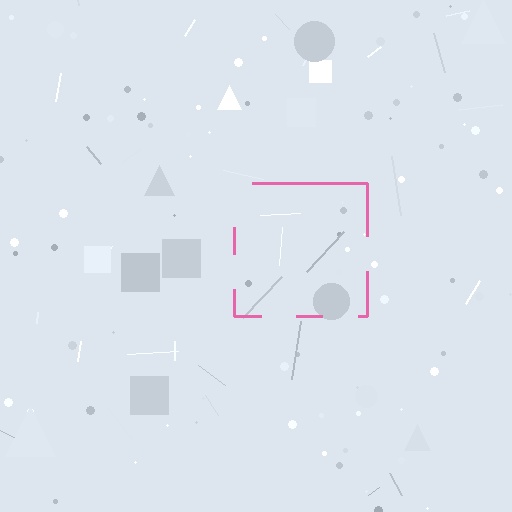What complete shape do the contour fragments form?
The contour fragments form a square.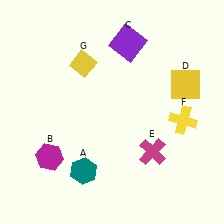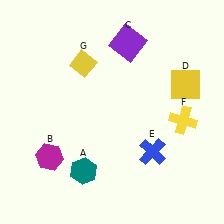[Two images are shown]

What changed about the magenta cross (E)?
In Image 1, E is magenta. In Image 2, it changed to blue.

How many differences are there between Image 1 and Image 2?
There is 1 difference between the two images.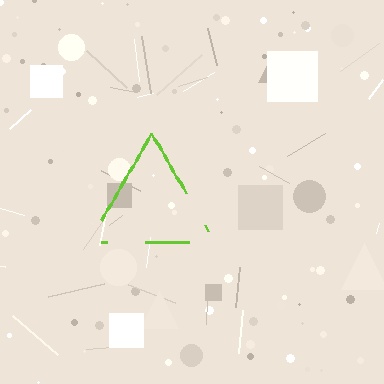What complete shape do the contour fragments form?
The contour fragments form a triangle.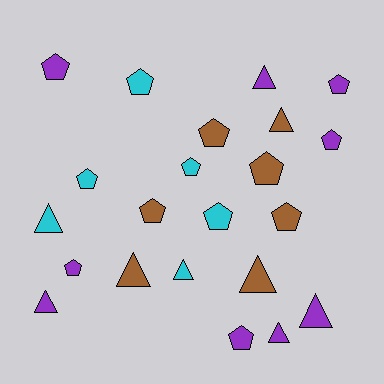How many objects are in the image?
There are 22 objects.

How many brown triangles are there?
There are 3 brown triangles.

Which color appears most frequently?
Purple, with 9 objects.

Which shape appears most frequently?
Pentagon, with 13 objects.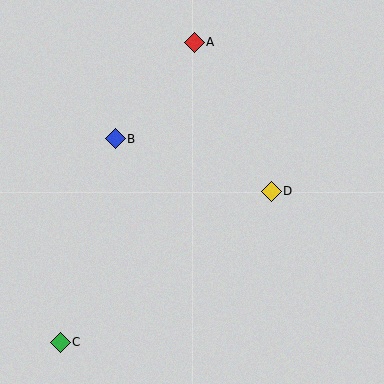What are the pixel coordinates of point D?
Point D is at (271, 191).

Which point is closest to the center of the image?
Point D at (271, 191) is closest to the center.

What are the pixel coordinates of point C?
Point C is at (60, 342).